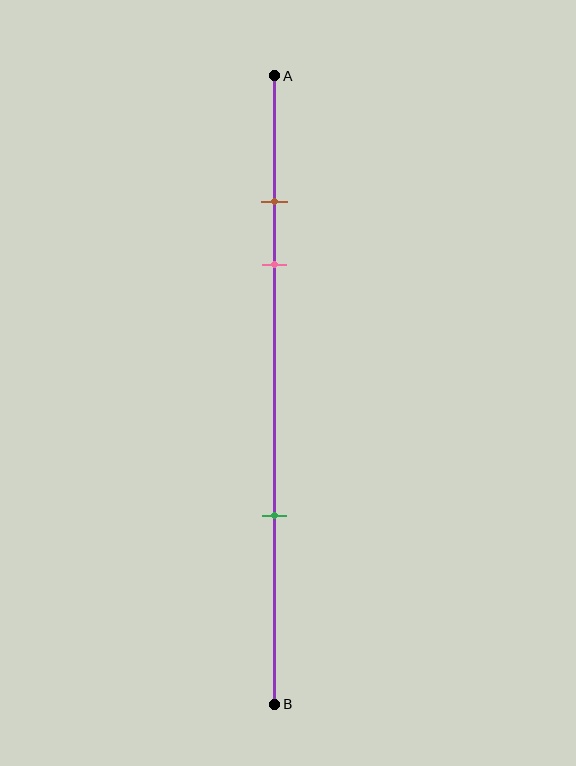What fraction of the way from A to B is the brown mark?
The brown mark is approximately 20% (0.2) of the way from A to B.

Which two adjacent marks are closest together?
The brown and pink marks are the closest adjacent pair.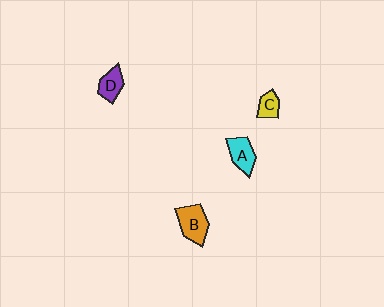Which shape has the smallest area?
Shape C (yellow).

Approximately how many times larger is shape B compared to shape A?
Approximately 1.2 times.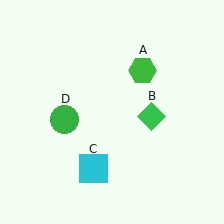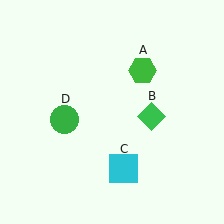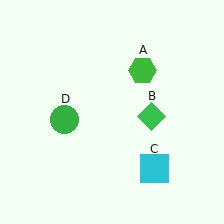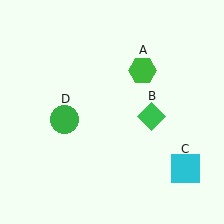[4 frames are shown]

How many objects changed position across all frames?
1 object changed position: cyan square (object C).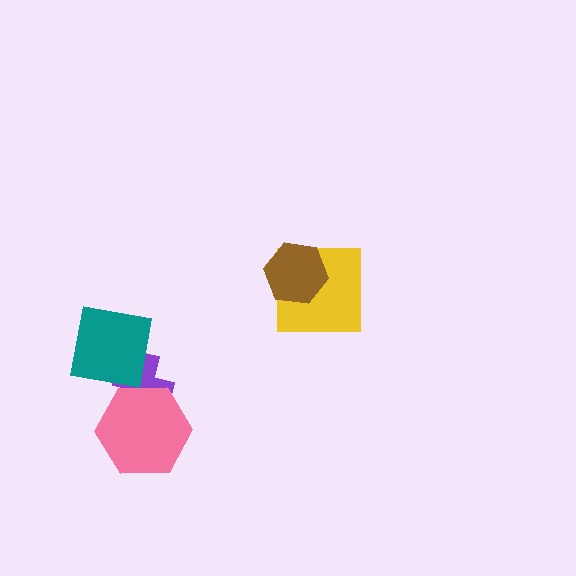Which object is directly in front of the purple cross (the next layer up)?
The teal square is directly in front of the purple cross.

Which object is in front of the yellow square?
The brown hexagon is in front of the yellow square.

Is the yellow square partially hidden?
Yes, it is partially covered by another shape.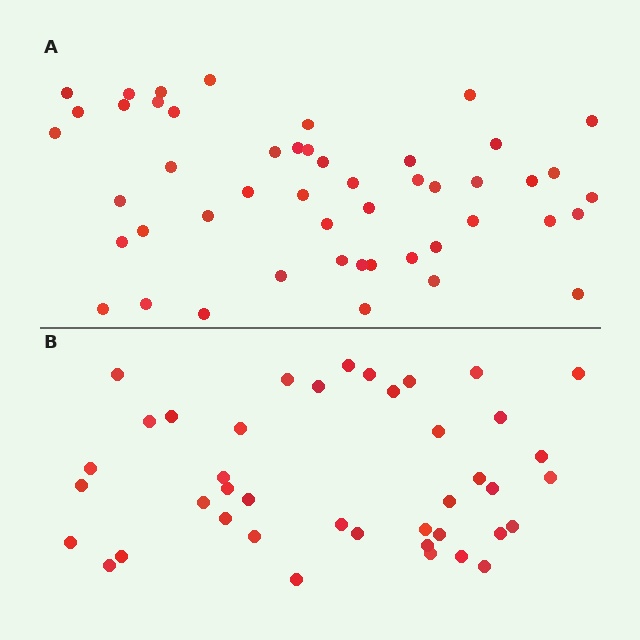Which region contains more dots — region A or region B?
Region A (the top region) has more dots.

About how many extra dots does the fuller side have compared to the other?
Region A has roughly 8 or so more dots than region B.